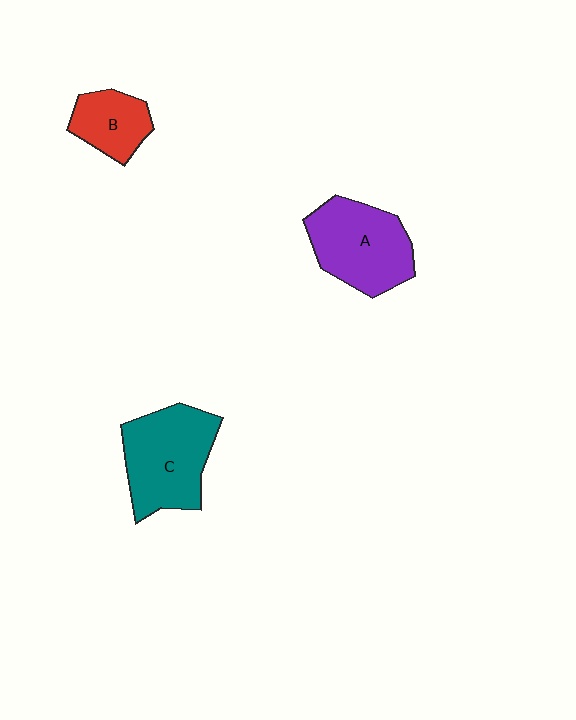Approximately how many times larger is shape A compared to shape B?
Approximately 1.8 times.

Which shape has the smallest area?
Shape B (red).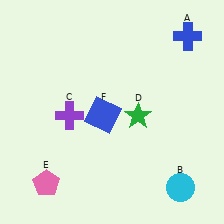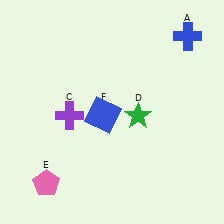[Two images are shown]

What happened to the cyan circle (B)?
The cyan circle (B) was removed in Image 2. It was in the bottom-right area of Image 1.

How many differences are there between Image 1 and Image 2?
There is 1 difference between the two images.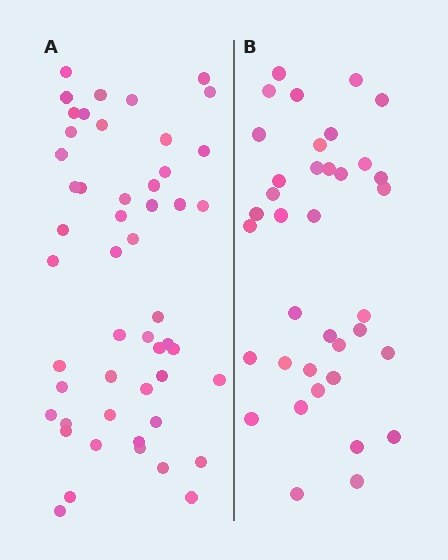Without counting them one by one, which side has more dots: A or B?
Region A (the left region) has more dots.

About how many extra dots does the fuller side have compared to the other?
Region A has approximately 15 more dots than region B.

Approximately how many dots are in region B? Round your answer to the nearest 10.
About 40 dots. (The exact count is 37, which rounds to 40.)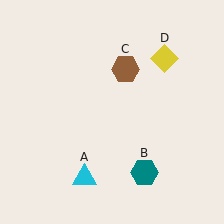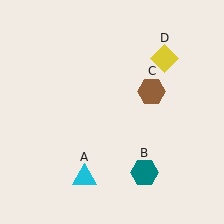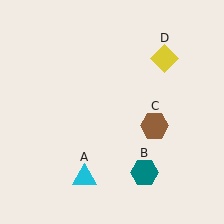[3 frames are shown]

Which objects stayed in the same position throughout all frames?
Cyan triangle (object A) and teal hexagon (object B) and yellow diamond (object D) remained stationary.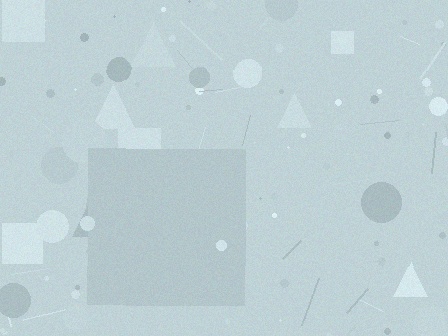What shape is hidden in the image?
A square is hidden in the image.